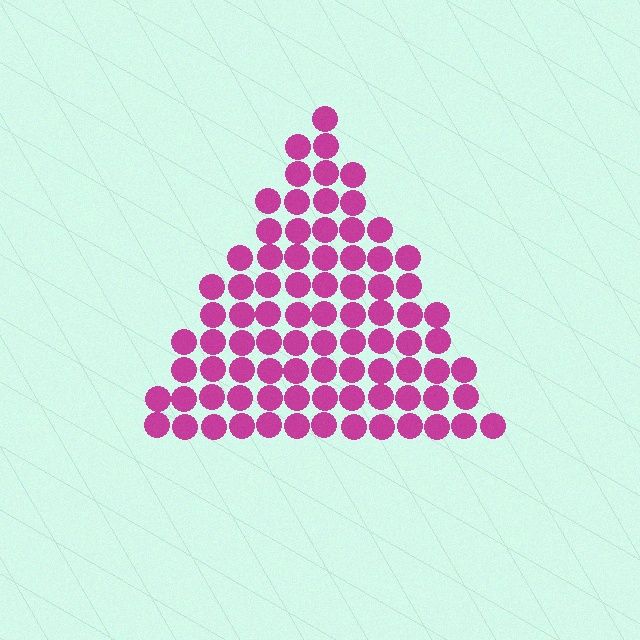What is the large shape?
The large shape is a triangle.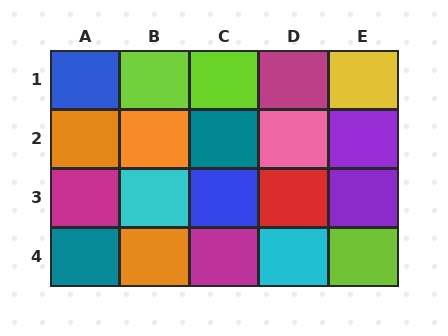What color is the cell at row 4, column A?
Teal.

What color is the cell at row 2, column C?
Teal.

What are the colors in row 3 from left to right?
Magenta, cyan, blue, red, purple.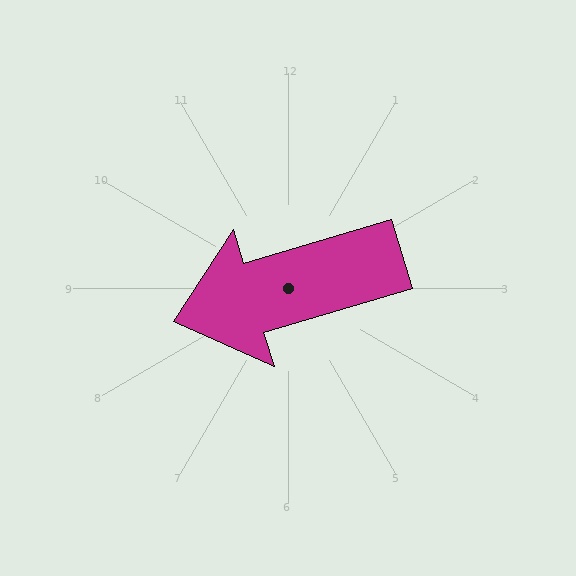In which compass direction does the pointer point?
West.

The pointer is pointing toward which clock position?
Roughly 8 o'clock.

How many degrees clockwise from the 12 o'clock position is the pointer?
Approximately 253 degrees.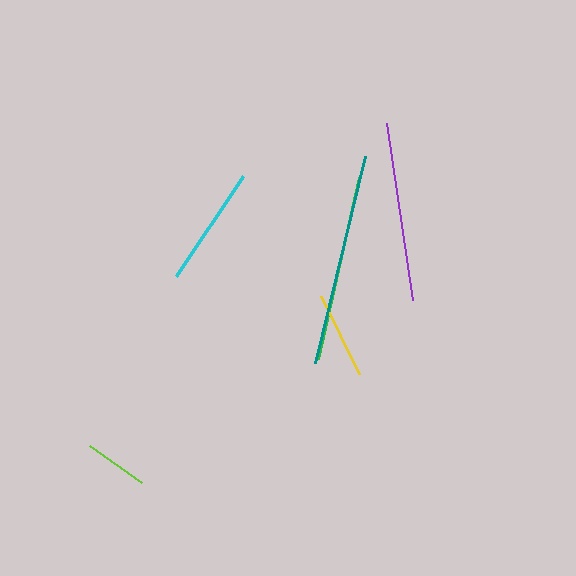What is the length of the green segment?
The green segment is approximately 187 pixels long.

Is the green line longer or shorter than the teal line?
The teal line is longer than the green line.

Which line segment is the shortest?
The lime line is the shortest at approximately 63 pixels.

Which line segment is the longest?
The teal line is the longest at approximately 213 pixels.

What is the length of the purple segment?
The purple segment is approximately 179 pixels long.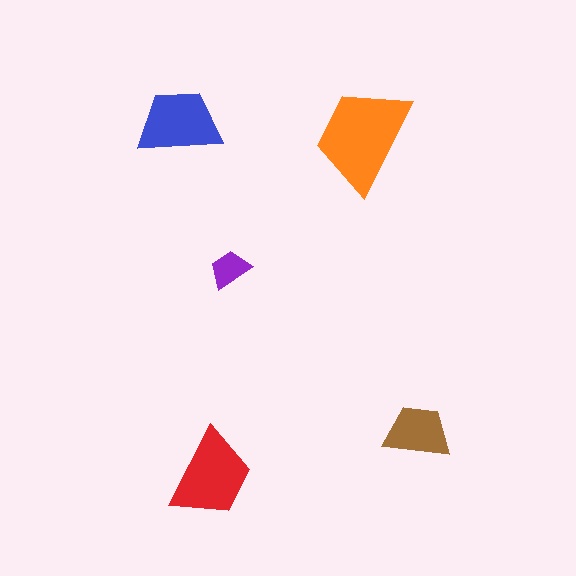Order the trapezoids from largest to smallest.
the orange one, the red one, the blue one, the brown one, the purple one.